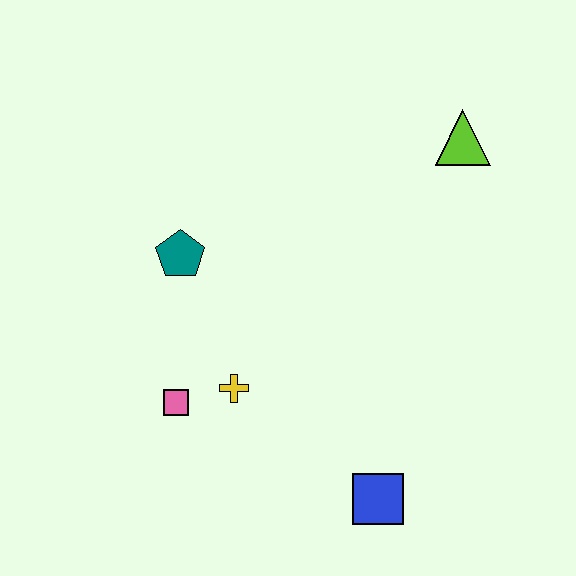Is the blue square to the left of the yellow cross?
No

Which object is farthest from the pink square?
The lime triangle is farthest from the pink square.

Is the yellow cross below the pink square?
No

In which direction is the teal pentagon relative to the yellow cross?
The teal pentagon is above the yellow cross.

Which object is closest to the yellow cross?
The pink square is closest to the yellow cross.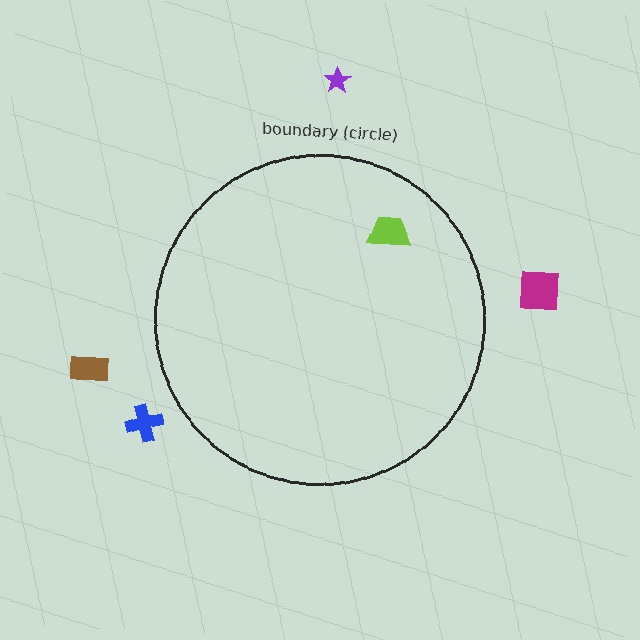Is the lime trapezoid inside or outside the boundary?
Inside.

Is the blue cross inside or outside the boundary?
Outside.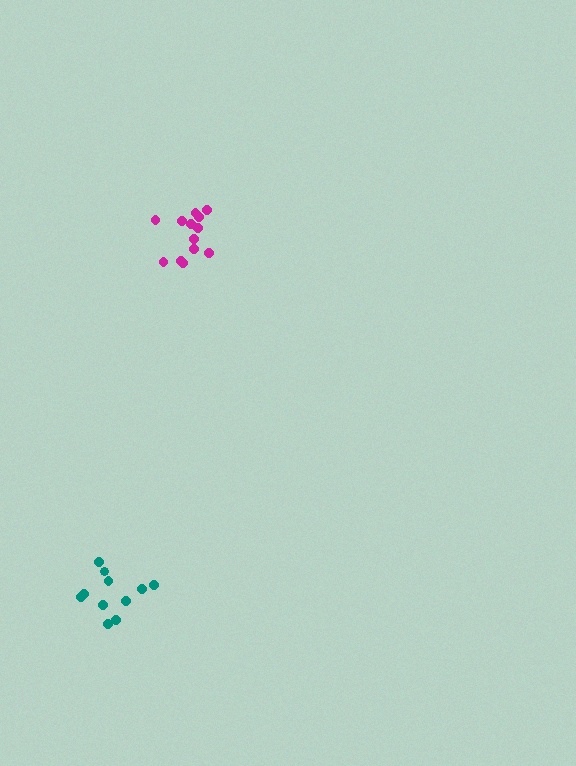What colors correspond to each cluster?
The clusters are colored: magenta, teal.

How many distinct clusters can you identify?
There are 2 distinct clusters.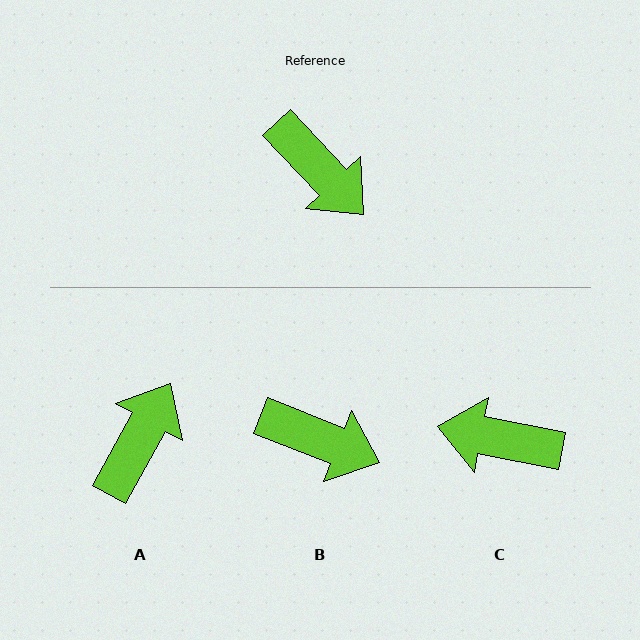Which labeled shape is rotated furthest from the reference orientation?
C, about 144 degrees away.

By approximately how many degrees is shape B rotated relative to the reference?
Approximately 25 degrees counter-clockwise.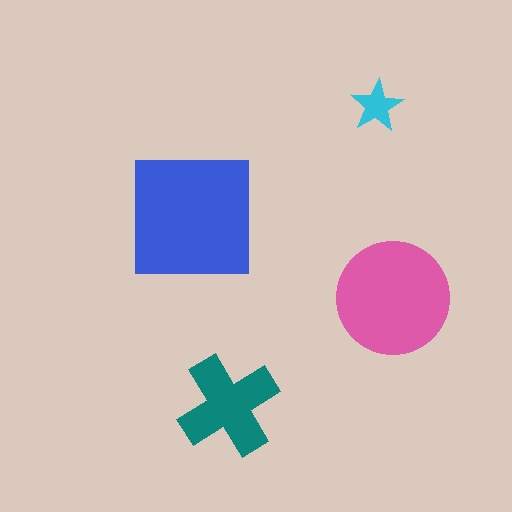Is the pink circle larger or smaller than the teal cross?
Larger.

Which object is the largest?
The blue square.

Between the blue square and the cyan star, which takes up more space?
The blue square.